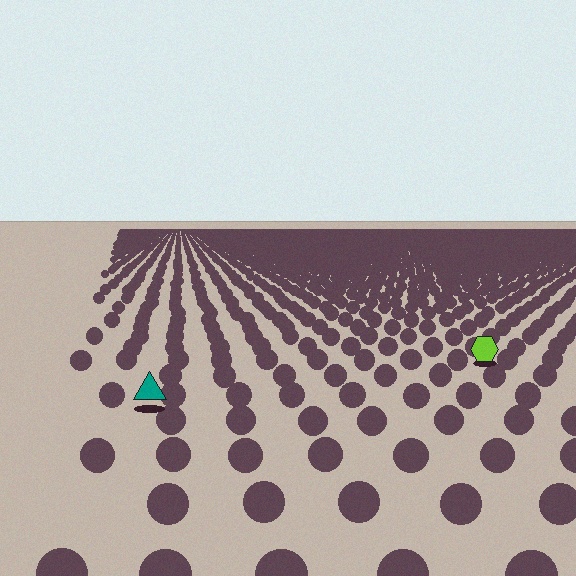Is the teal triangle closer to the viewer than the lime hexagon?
Yes. The teal triangle is closer — you can tell from the texture gradient: the ground texture is coarser near it.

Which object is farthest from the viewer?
The lime hexagon is farthest from the viewer. It appears smaller and the ground texture around it is denser.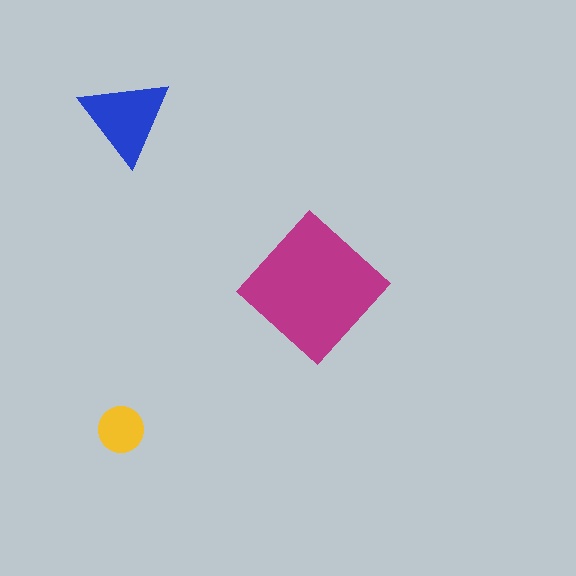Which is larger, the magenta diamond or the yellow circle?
The magenta diamond.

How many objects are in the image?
There are 3 objects in the image.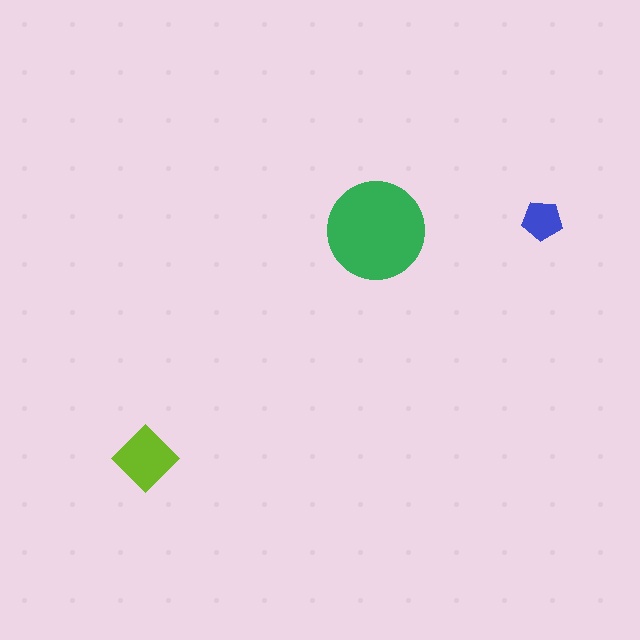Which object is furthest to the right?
The blue pentagon is rightmost.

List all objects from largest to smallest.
The green circle, the lime diamond, the blue pentagon.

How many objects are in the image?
There are 3 objects in the image.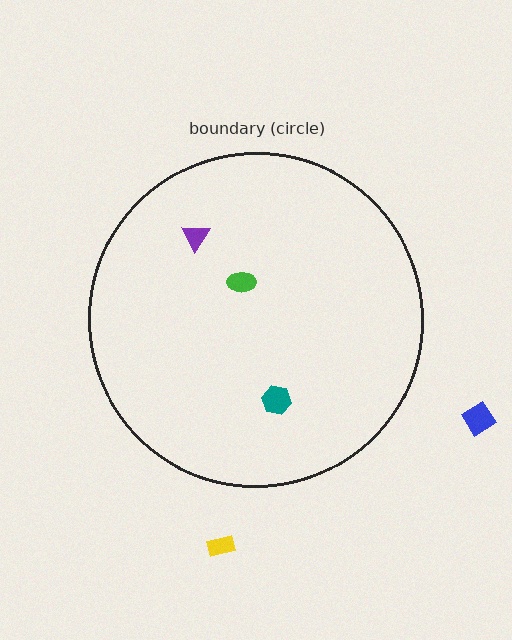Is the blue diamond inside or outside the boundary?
Outside.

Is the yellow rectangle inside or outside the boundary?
Outside.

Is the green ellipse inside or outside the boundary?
Inside.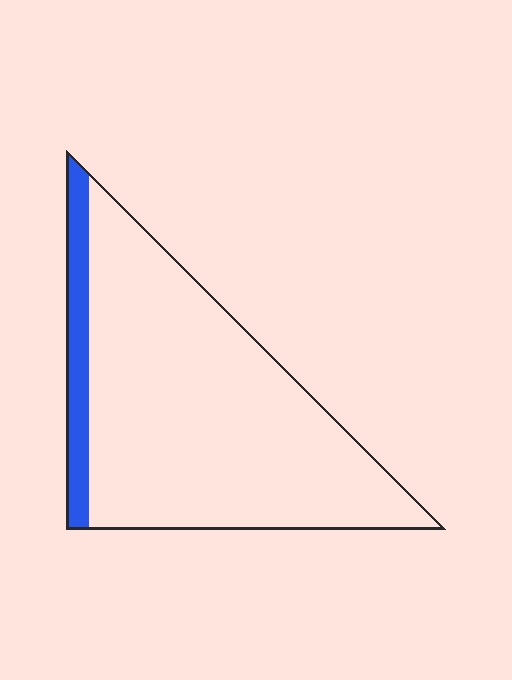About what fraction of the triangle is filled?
About one eighth (1/8).